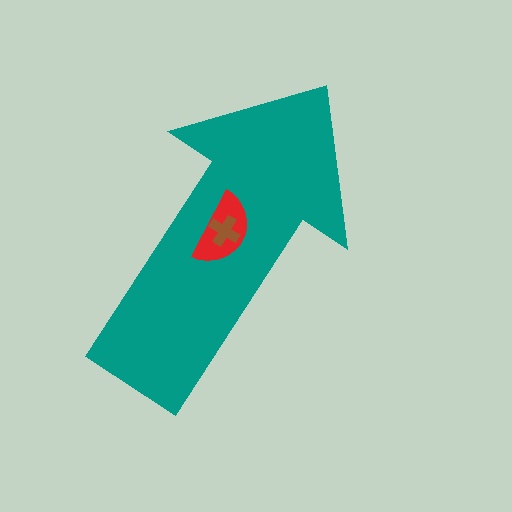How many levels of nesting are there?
3.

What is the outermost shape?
The teal arrow.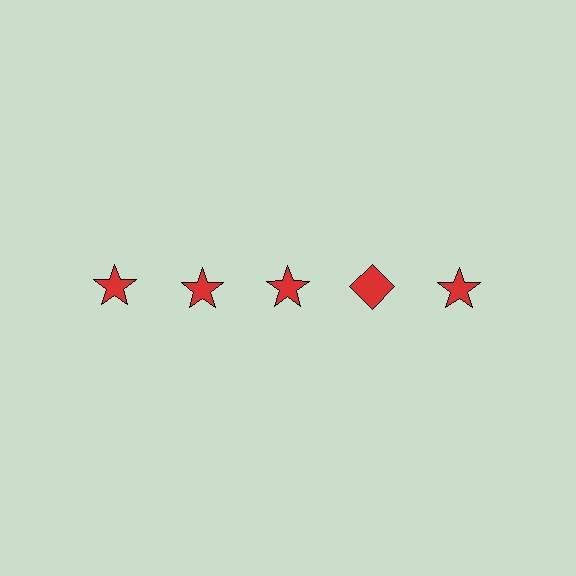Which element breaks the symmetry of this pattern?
The red diamond in the top row, second from right column breaks the symmetry. All other shapes are red stars.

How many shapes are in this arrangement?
There are 5 shapes arranged in a grid pattern.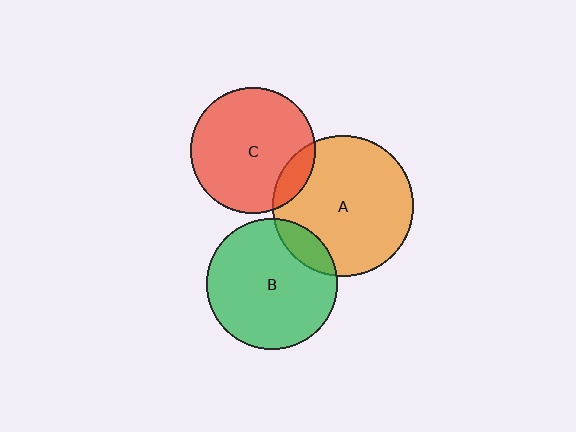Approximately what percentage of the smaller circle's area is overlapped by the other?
Approximately 15%.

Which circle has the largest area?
Circle A (orange).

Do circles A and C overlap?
Yes.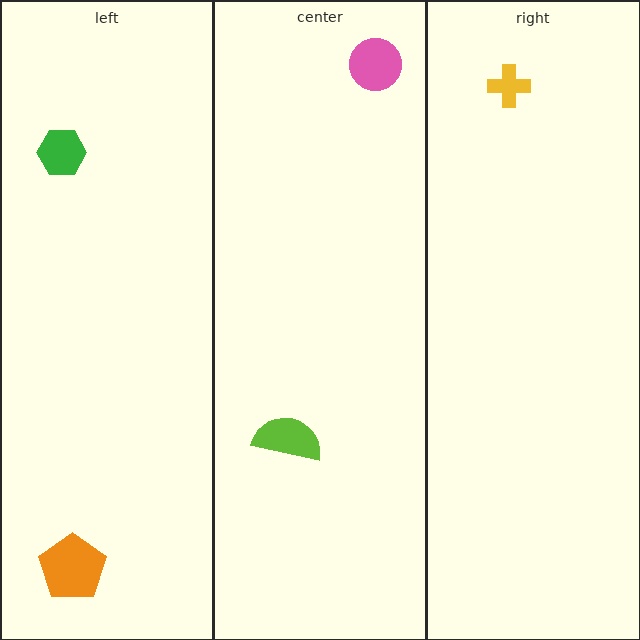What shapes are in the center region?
The lime semicircle, the pink circle.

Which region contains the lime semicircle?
The center region.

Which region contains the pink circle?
The center region.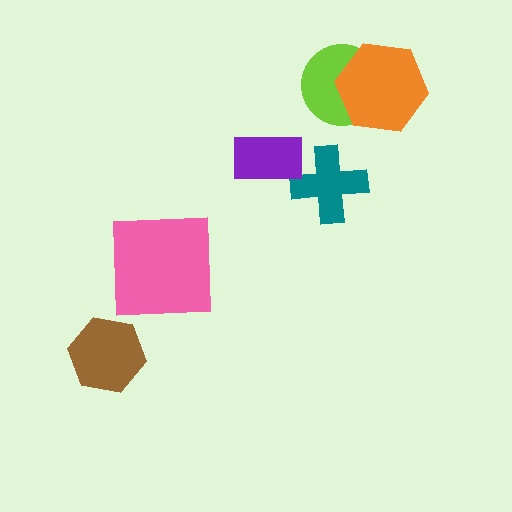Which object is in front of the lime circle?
The orange hexagon is in front of the lime circle.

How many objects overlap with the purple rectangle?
0 objects overlap with the purple rectangle.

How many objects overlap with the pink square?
0 objects overlap with the pink square.